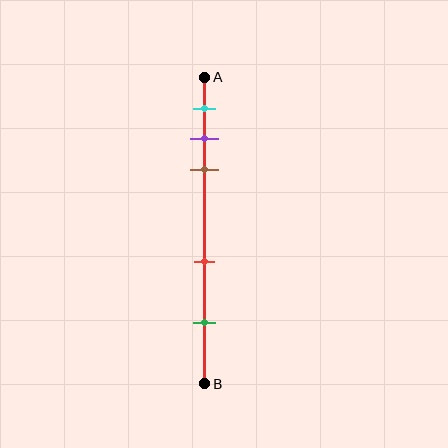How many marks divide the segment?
There are 5 marks dividing the segment.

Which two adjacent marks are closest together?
The purple and brown marks are the closest adjacent pair.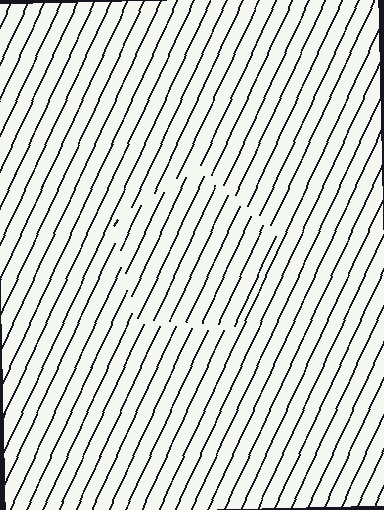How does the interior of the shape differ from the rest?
The interior of the shape contains the same grating, shifted by half a period — the contour is defined by the phase discontinuity where line-ends from the inner and outer gratings abut.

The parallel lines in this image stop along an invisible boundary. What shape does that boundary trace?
An illusory pentagon. The interior of the shape contains the same grating, shifted by half a period — the contour is defined by the phase discontinuity where line-ends from the inner and outer gratings abut.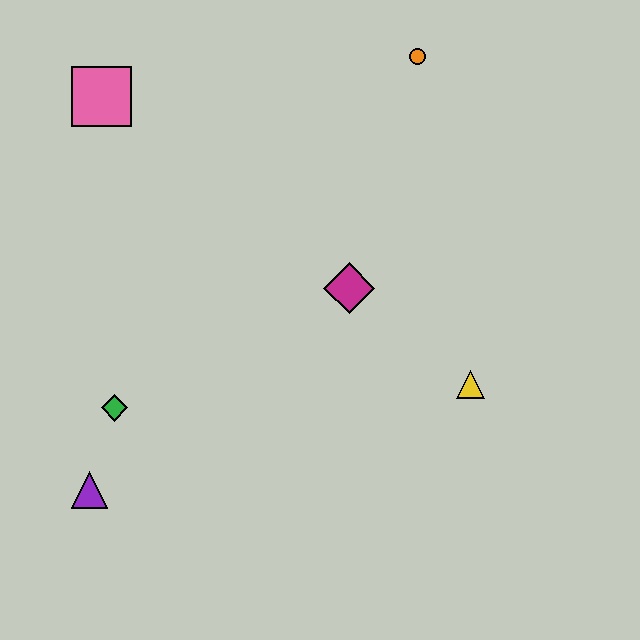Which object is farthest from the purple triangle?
The orange circle is farthest from the purple triangle.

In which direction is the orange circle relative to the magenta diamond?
The orange circle is above the magenta diamond.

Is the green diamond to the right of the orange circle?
No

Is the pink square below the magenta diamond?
No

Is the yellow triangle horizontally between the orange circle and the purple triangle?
No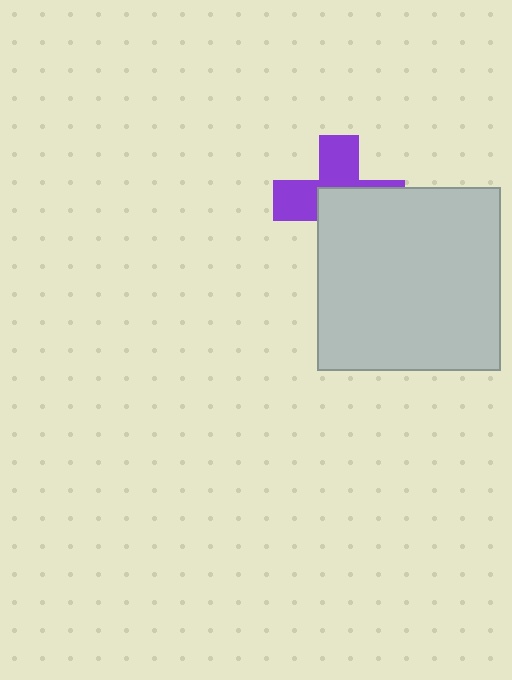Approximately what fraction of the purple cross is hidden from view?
Roughly 52% of the purple cross is hidden behind the light gray square.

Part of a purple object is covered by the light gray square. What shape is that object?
It is a cross.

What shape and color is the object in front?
The object in front is a light gray square.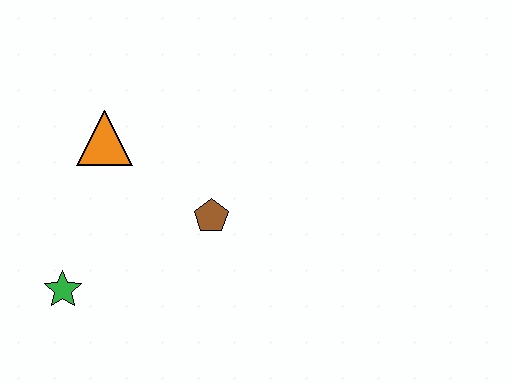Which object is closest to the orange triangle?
The brown pentagon is closest to the orange triangle.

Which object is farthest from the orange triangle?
The green star is farthest from the orange triangle.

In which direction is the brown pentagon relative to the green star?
The brown pentagon is to the right of the green star.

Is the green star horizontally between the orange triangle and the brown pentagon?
No